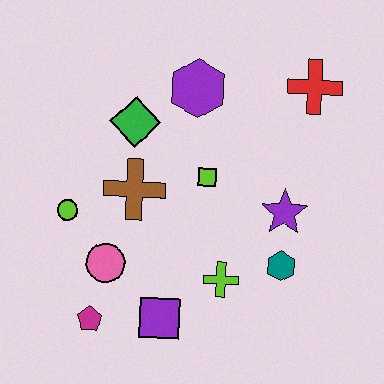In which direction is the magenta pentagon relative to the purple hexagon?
The magenta pentagon is below the purple hexagon.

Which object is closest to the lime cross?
The teal hexagon is closest to the lime cross.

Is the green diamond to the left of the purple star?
Yes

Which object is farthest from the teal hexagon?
The lime circle is farthest from the teal hexagon.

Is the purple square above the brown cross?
No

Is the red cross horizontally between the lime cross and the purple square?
No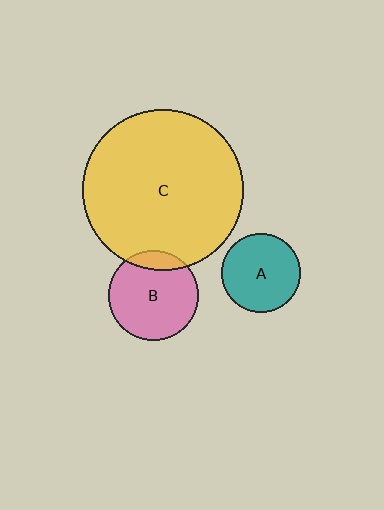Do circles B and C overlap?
Yes.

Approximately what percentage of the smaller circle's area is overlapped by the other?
Approximately 15%.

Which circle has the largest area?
Circle C (yellow).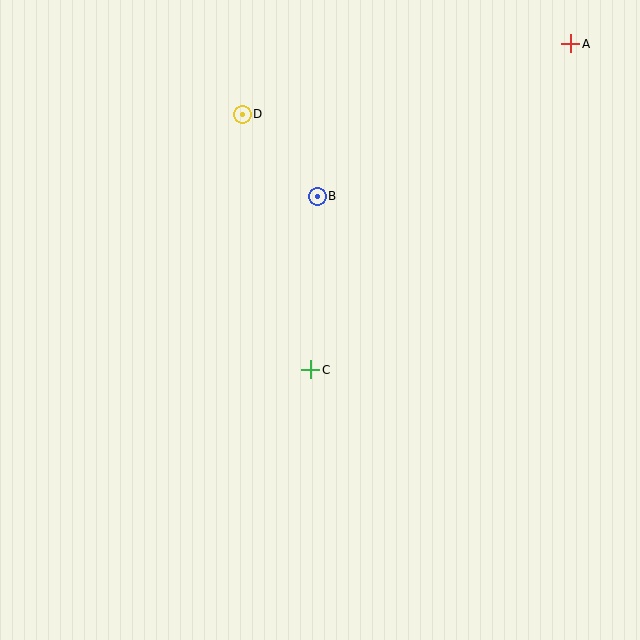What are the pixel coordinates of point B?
Point B is at (317, 196).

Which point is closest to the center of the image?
Point C at (311, 370) is closest to the center.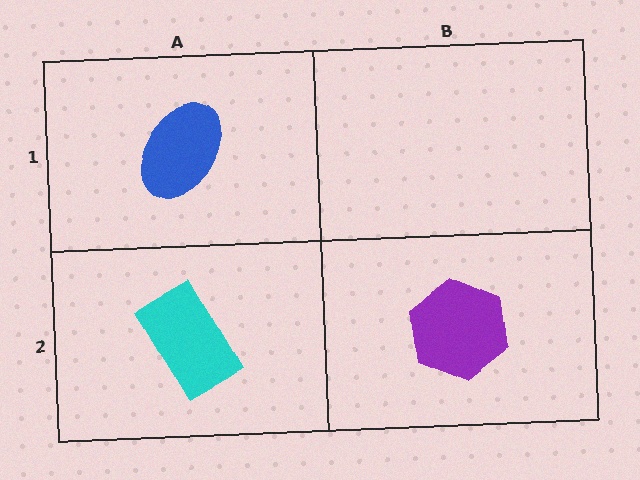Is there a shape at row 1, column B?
No, that cell is empty.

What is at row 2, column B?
A purple hexagon.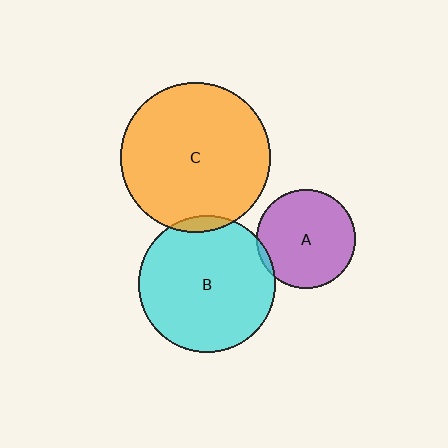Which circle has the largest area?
Circle C (orange).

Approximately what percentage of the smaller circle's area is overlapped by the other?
Approximately 5%.